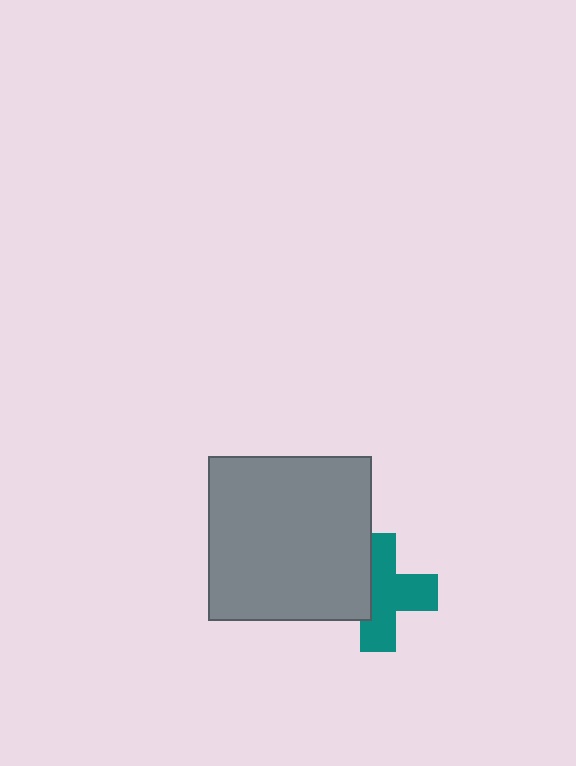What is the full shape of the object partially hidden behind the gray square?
The partially hidden object is a teal cross.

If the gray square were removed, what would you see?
You would see the complete teal cross.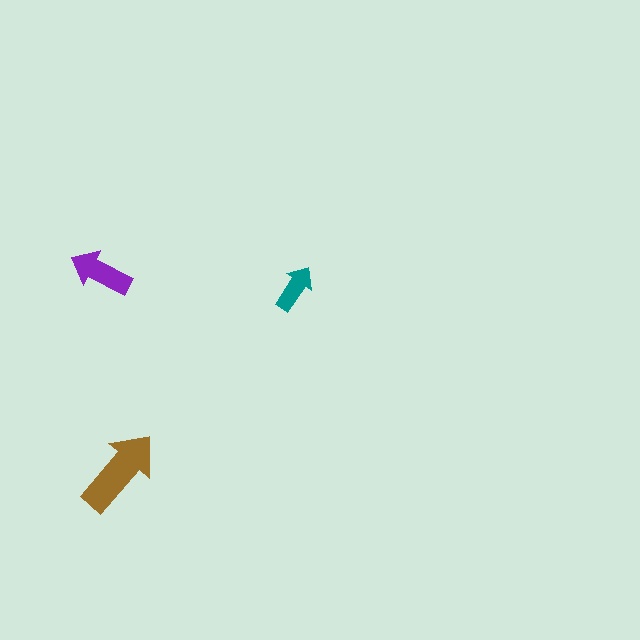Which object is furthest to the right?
The teal arrow is rightmost.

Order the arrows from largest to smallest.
the brown one, the purple one, the teal one.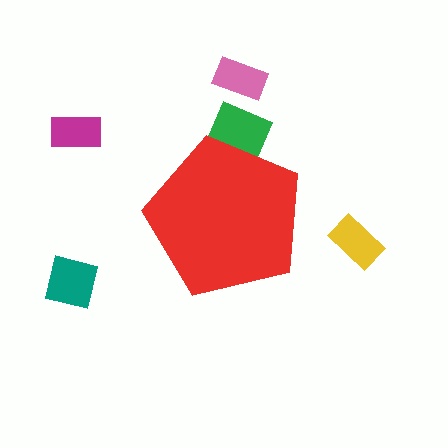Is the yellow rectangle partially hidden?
No, the yellow rectangle is fully visible.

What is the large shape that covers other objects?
A red pentagon.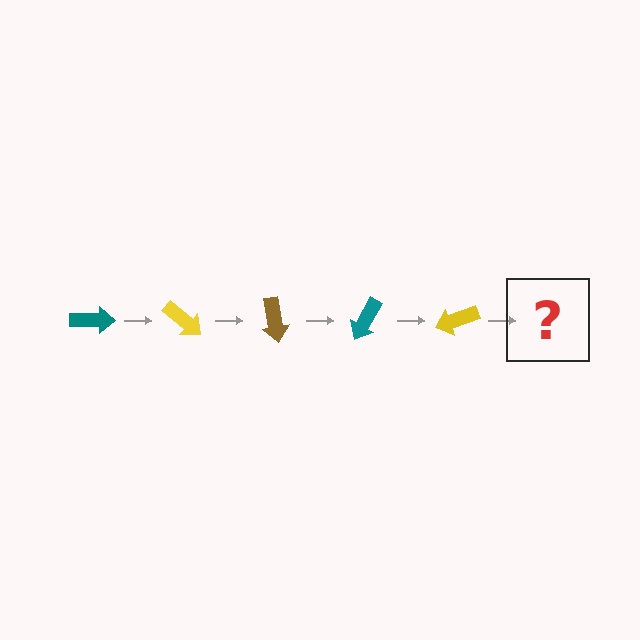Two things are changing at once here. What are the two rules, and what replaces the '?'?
The two rules are that it rotates 40 degrees each step and the color cycles through teal, yellow, and brown. The '?' should be a brown arrow, rotated 200 degrees from the start.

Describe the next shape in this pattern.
It should be a brown arrow, rotated 200 degrees from the start.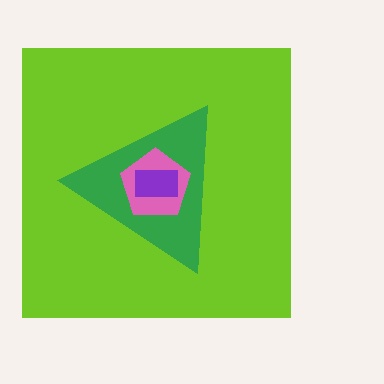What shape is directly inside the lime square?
The green triangle.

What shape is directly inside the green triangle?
The pink pentagon.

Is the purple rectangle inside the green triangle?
Yes.